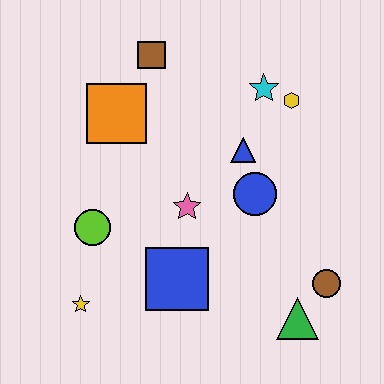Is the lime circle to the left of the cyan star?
Yes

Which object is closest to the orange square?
The brown square is closest to the orange square.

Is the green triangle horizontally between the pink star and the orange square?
No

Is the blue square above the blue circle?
No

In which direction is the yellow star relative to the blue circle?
The yellow star is to the left of the blue circle.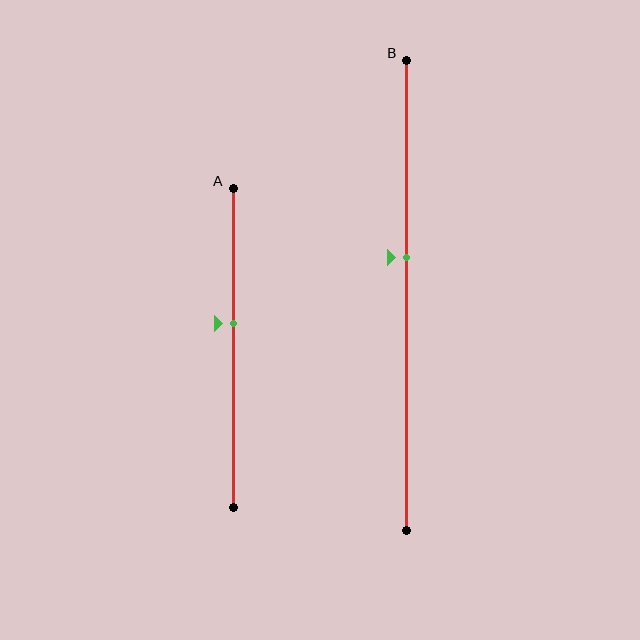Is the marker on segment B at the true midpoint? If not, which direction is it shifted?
No, the marker on segment B is shifted upward by about 8% of the segment length.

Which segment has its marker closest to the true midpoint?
Segment A has its marker closest to the true midpoint.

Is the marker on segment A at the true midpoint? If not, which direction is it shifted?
No, the marker on segment A is shifted upward by about 8% of the segment length.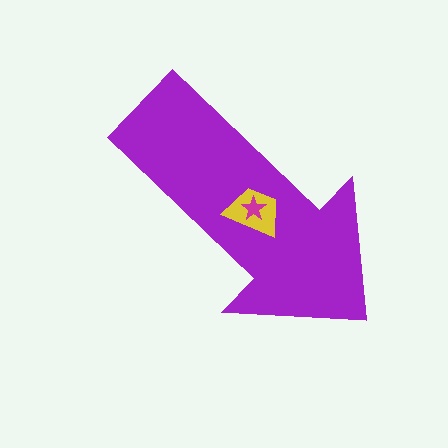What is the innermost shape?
The magenta star.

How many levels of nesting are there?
3.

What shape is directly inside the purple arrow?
The yellow trapezoid.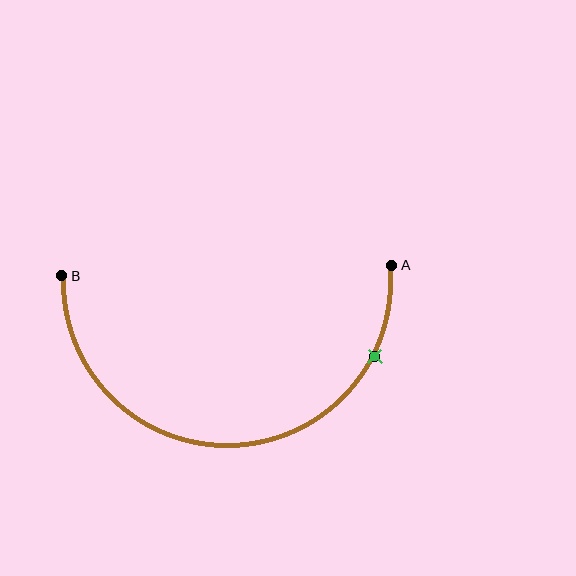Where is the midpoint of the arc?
The arc midpoint is the point on the curve farthest from the straight line joining A and B. It sits below that line.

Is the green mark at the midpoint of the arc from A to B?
No. The green mark lies on the arc but is closer to endpoint A. The arc midpoint would be at the point on the curve equidistant along the arc from both A and B.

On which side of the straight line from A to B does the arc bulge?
The arc bulges below the straight line connecting A and B.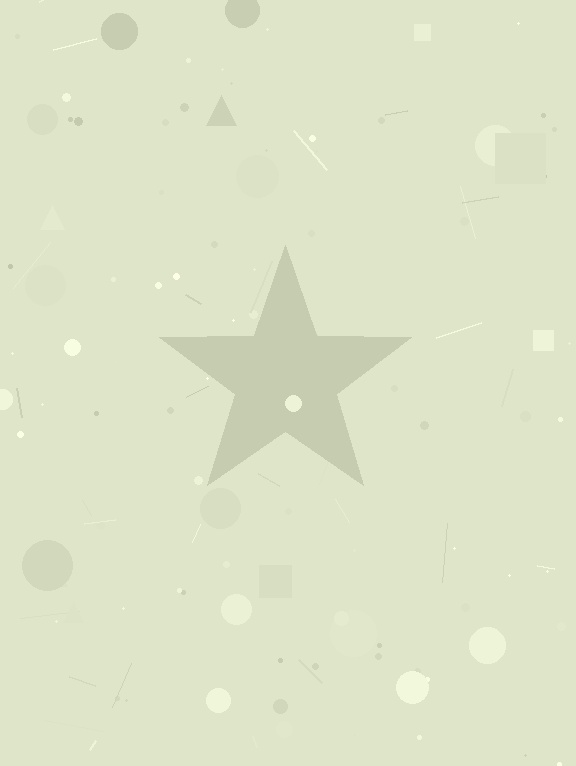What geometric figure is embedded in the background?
A star is embedded in the background.